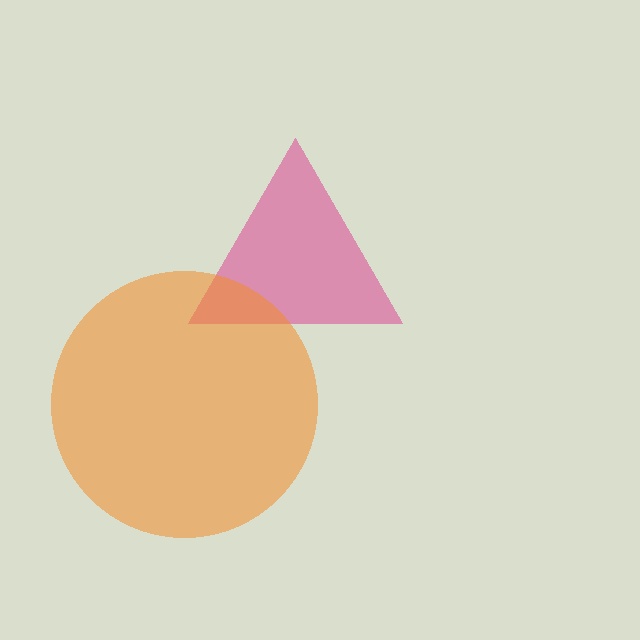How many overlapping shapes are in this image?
There are 2 overlapping shapes in the image.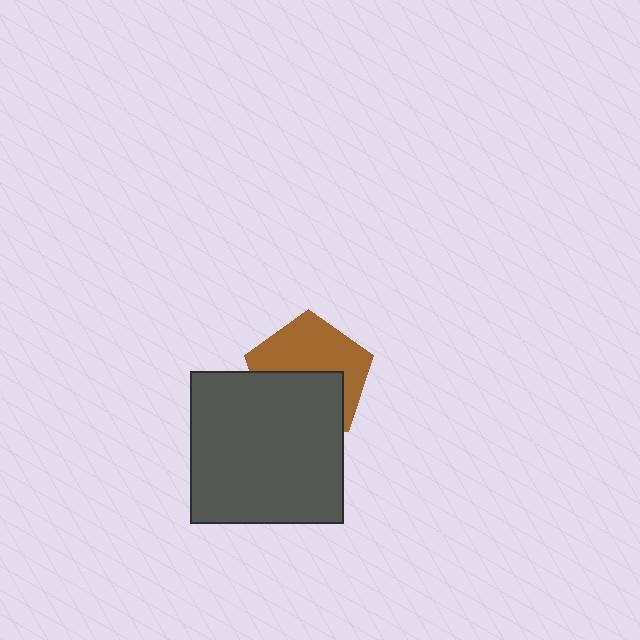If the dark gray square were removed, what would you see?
You would see the complete brown pentagon.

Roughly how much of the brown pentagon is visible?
About half of it is visible (roughly 54%).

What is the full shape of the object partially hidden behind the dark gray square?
The partially hidden object is a brown pentagon.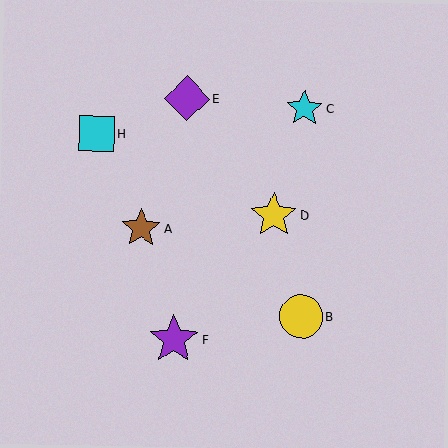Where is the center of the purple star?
The center of the purple star is at (174, 339).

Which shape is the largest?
The purple star (labeled F) is the largest.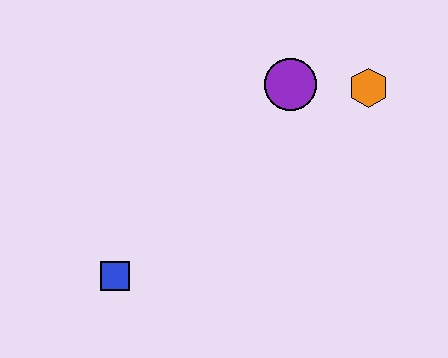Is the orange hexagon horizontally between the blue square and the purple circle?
No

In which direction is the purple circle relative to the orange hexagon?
The purple circle is to the left of the orange hexagon.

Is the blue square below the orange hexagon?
Yes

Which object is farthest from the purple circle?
The blue square is farthest from the purple circle.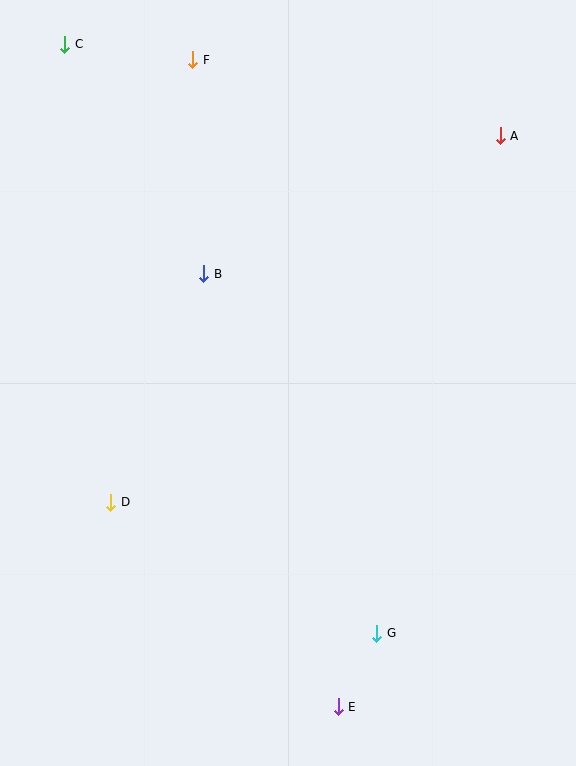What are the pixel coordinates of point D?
Point D is at (111, 502).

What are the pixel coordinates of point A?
Point A is at (500, 136).